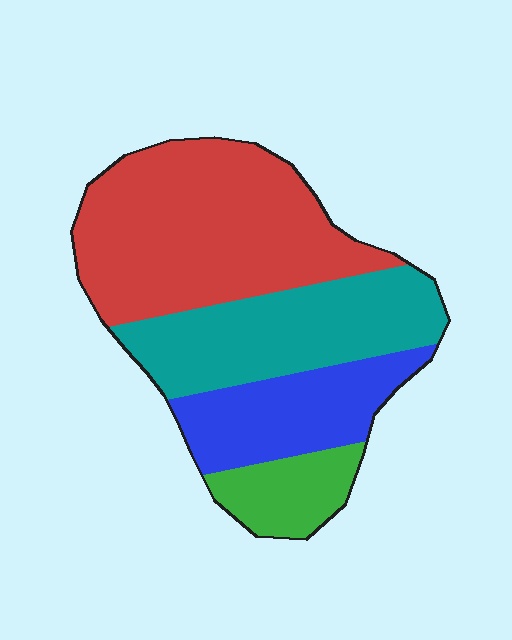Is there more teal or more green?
Teal.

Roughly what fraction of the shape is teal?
Teal covers roughly 30% of the shape.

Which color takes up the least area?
Green, at roughly 10%.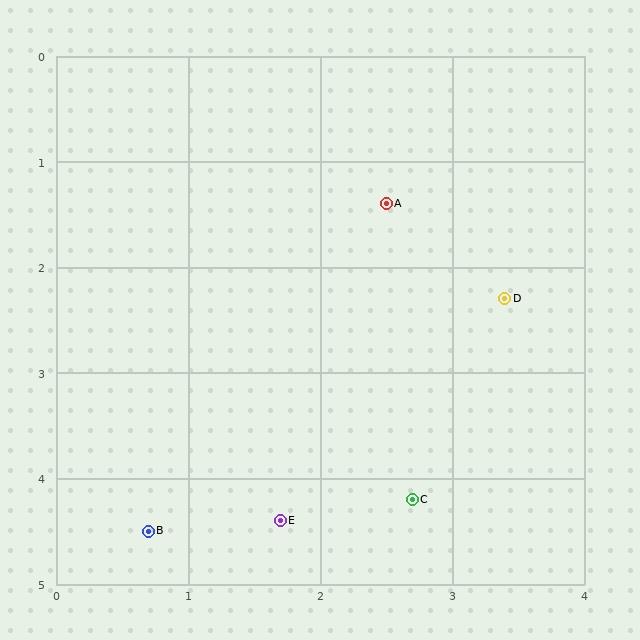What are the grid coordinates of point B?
Point B is at approximately (0.7, 4.5).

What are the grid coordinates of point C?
Point C is at approximately (2.7, 4.2).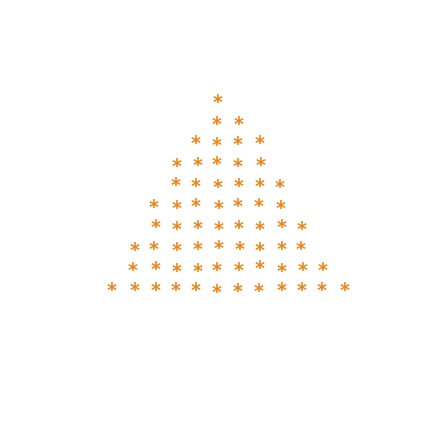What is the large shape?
The large shape is a triangle.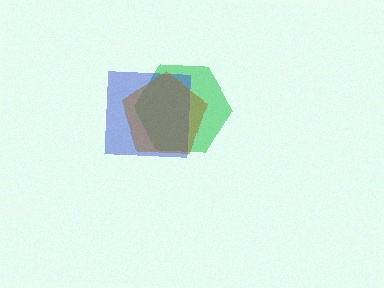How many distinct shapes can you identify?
There are 3 distinct shapes: a green hexagon, a blue square, a brown pentagon.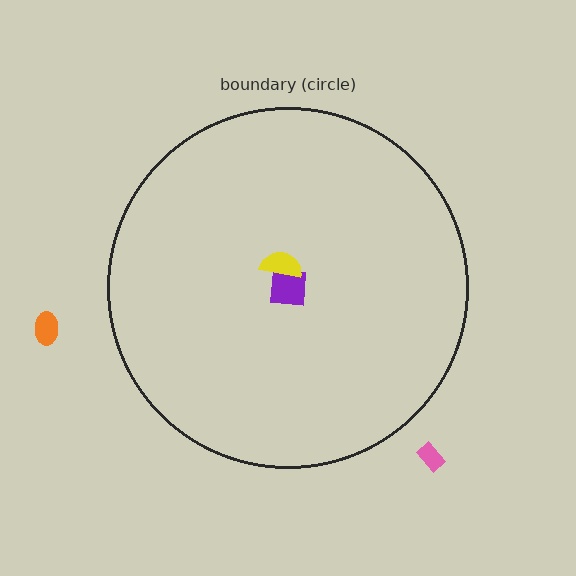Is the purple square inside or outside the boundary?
Inside.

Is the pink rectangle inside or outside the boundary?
Outside.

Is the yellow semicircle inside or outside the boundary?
Inside.